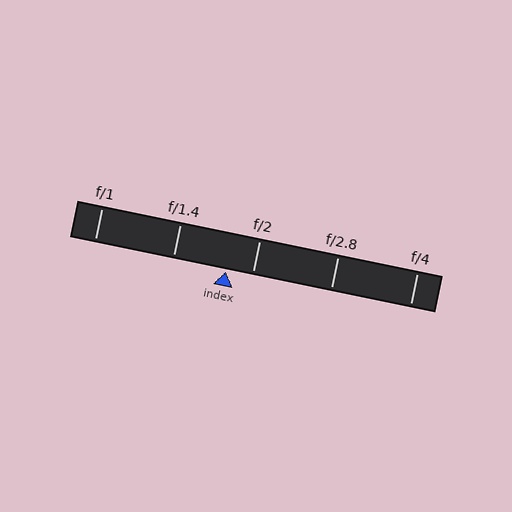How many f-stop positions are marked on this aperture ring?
There are 5 f-stop positions marked.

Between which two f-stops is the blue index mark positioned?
The index mark is between f/1.4 and f/2.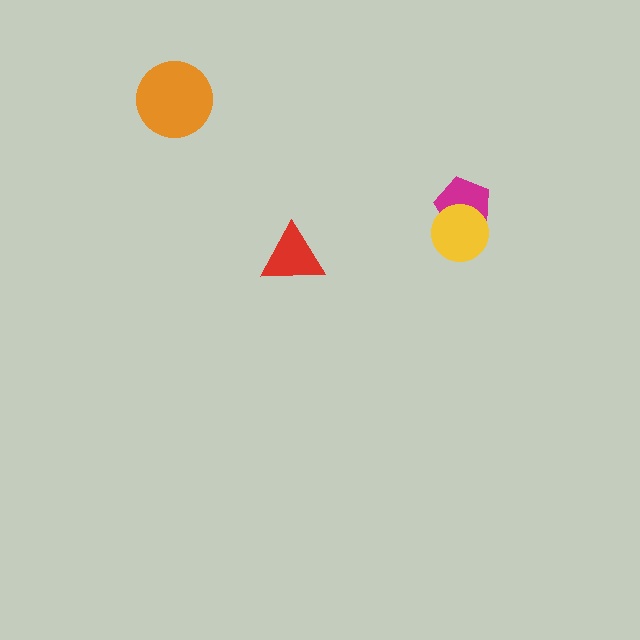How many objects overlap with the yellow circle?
1 object overlaps with the yellow circle.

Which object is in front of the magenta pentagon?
The yellow circle is in front of the magenta pentagon.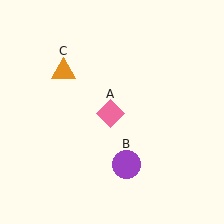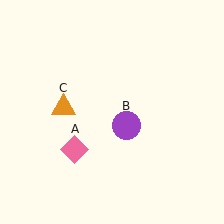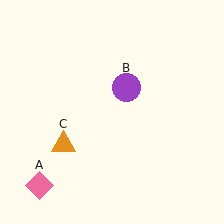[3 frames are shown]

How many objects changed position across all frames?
3 objects changed position: pink diamond (object A), purple circle (object B), orange triangle (object C).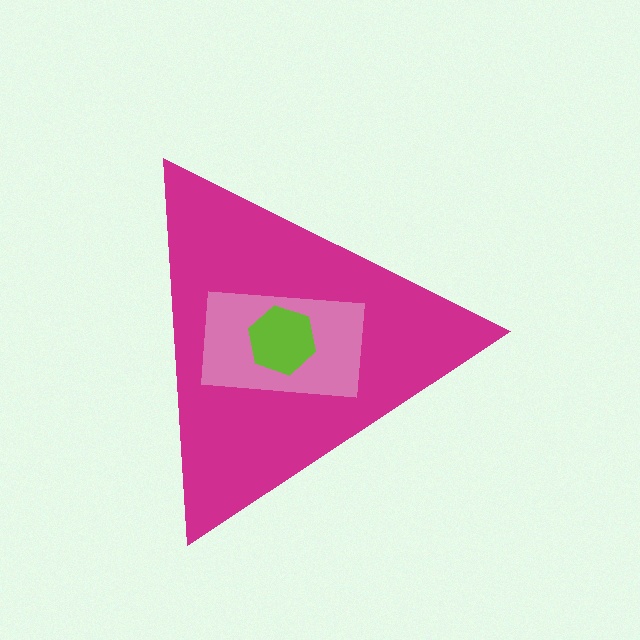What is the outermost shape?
The magenta triangle.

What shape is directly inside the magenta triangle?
The pink rectangle.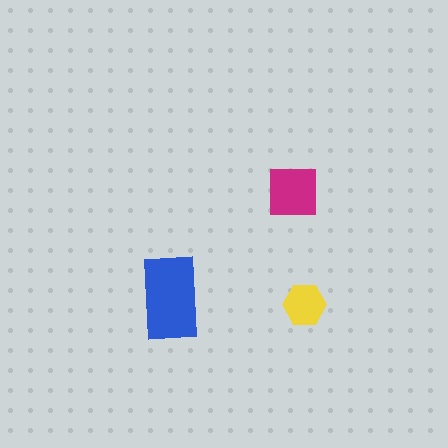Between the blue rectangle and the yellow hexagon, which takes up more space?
The blue rectangle.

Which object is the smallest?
The yellow hexagon.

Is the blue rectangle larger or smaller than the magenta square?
Larger.